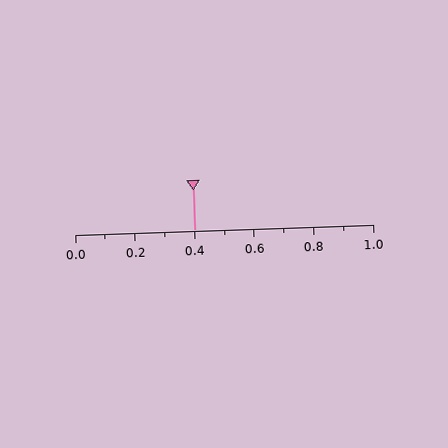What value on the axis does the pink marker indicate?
The marker indicates approximately 0.4.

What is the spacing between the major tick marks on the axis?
The major ticks are spaced 0.2 apart.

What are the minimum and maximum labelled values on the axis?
The axis runs from 0.0 to 1.0.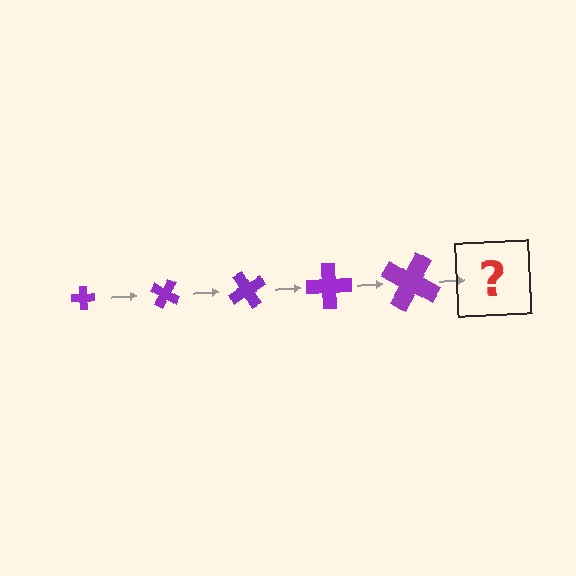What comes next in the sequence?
The next element should be a cross, larger than the previous one and rotated 150 degrees from the start.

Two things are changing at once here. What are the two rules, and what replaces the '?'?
The two rules are that the cross grows larger each step and it rotates 30 degrees each step. The '?' should be a cross, larger than the previous one and rotated 150 degrees from the start.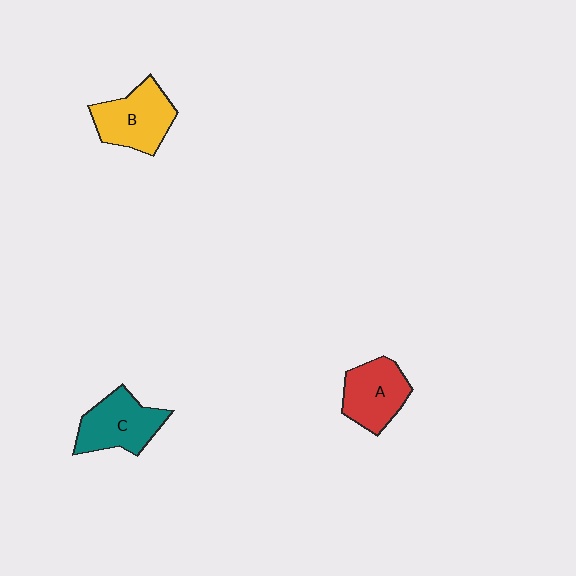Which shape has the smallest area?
Shape A (red).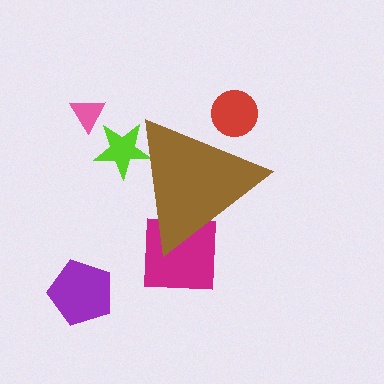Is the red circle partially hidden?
Yes, the red circle is partially hidden behind the brown triangle.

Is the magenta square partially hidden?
Yes, the magenta square is partially hidden behind the brown triangle.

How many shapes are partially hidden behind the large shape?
3 shapes are partially hidden.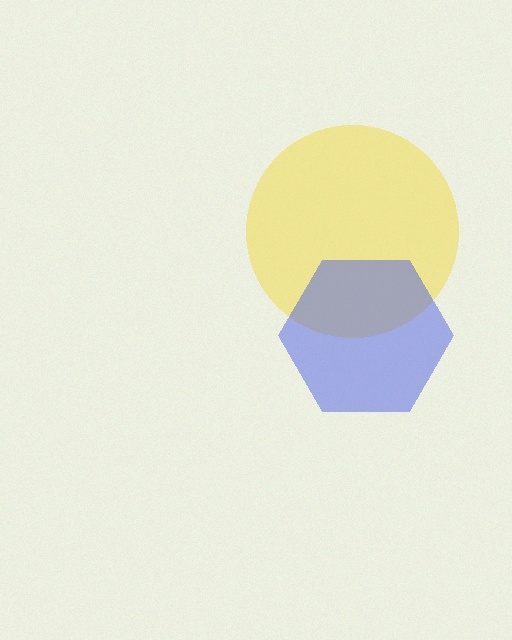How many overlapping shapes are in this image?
There are 2 overlapping shapes in the image.